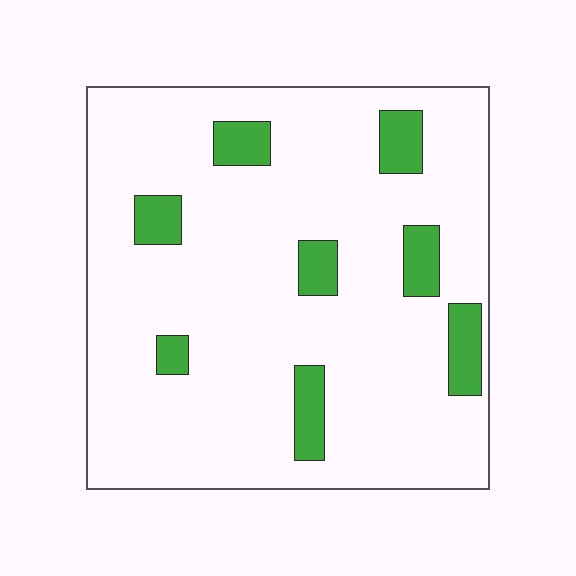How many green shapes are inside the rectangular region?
8.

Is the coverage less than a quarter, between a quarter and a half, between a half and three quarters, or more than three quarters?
Less than a quarter.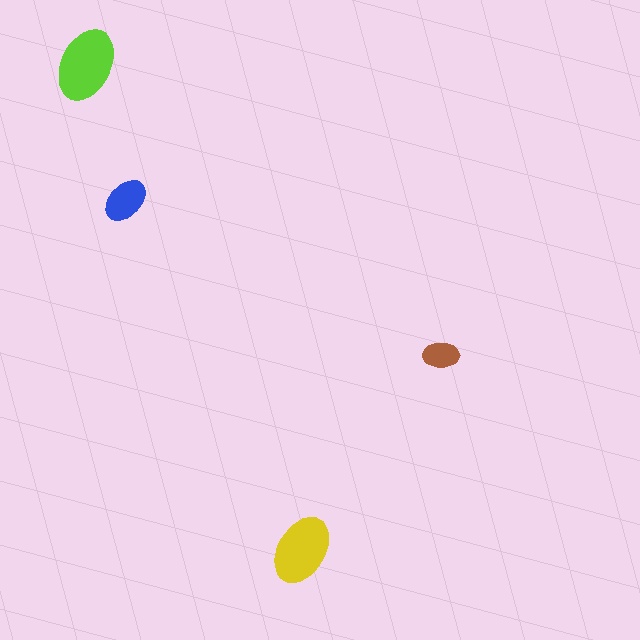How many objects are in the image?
There are 4 objects in the image.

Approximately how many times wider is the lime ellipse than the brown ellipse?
About 2 times wider.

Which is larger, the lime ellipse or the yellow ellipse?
The lime one.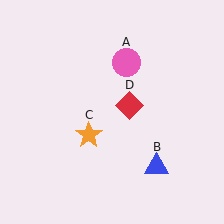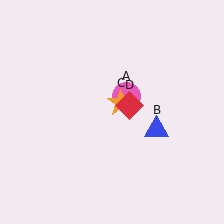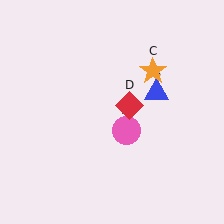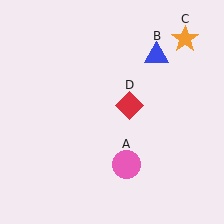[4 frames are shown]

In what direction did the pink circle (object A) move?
The pink circle (object A) moved down.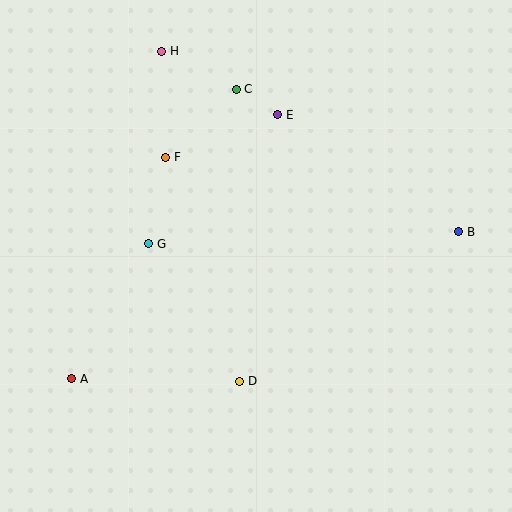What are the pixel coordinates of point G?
Point G is at (149, 244).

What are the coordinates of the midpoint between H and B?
The midpoint between H and B is at (310, 142).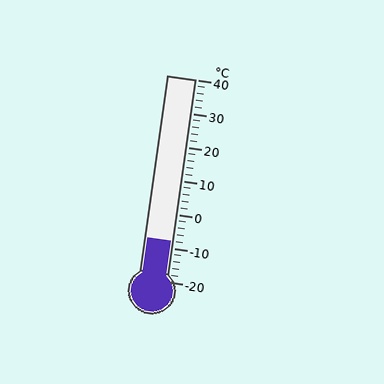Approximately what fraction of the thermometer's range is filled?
The thermometer is filled to approximately 20% of its range.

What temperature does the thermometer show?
The thermometer shows approximately -8°C.